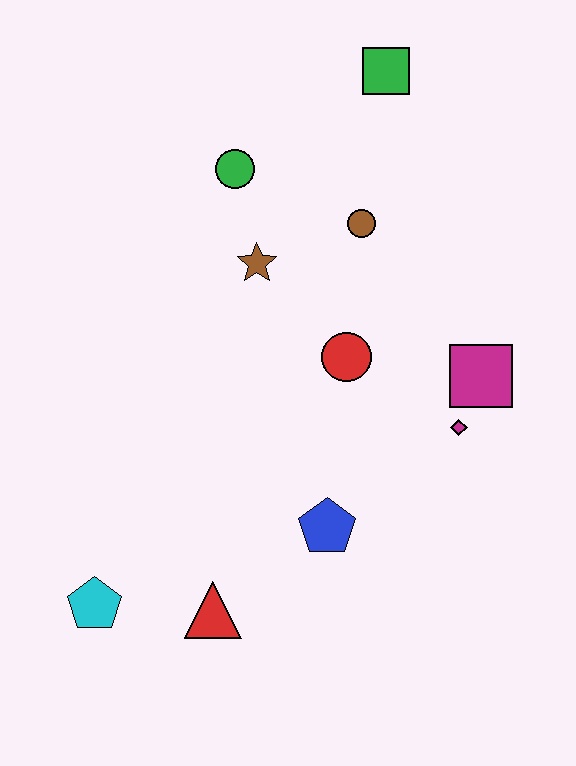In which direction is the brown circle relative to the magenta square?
The brown circle is above the magenta square.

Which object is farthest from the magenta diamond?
The cyan pentagon is farthest from the magenta diamond.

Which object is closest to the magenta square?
The magenta diamond is closest to the magenta square.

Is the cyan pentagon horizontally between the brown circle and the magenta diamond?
No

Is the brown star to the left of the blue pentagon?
Yes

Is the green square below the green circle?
No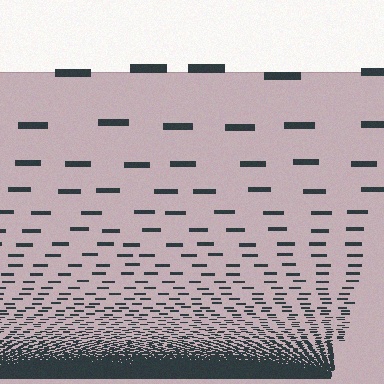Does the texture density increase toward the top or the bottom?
Density increases toward the bottom.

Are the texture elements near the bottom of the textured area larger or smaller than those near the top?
Smaller. The gradient is inverted — elements near the bottom are smaller and denser.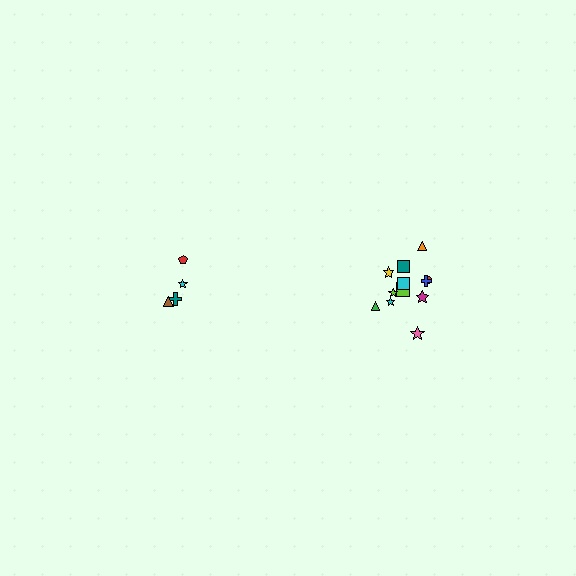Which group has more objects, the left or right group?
The right group.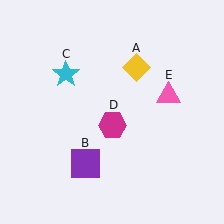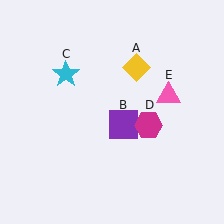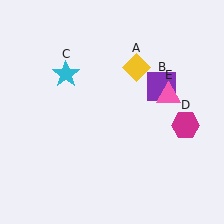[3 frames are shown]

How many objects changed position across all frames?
2 objects changed position: purple square (object B), magenta hexagon (object D).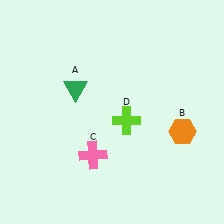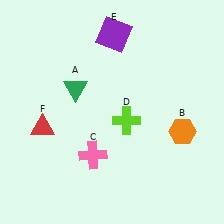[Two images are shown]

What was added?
A purple square (E), a red triangle (F) were added in Image 2.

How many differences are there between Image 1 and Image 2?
There are 2 differences between the two images.